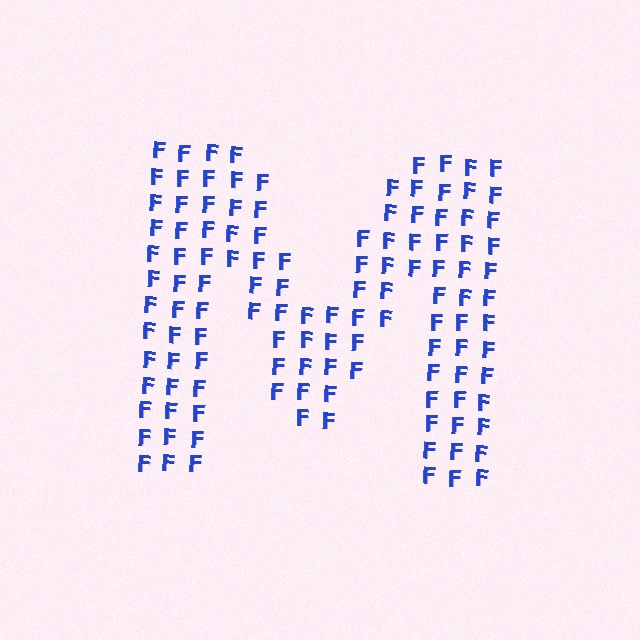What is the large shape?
The large shape is the letter M.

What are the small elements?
The small elements are letter F's.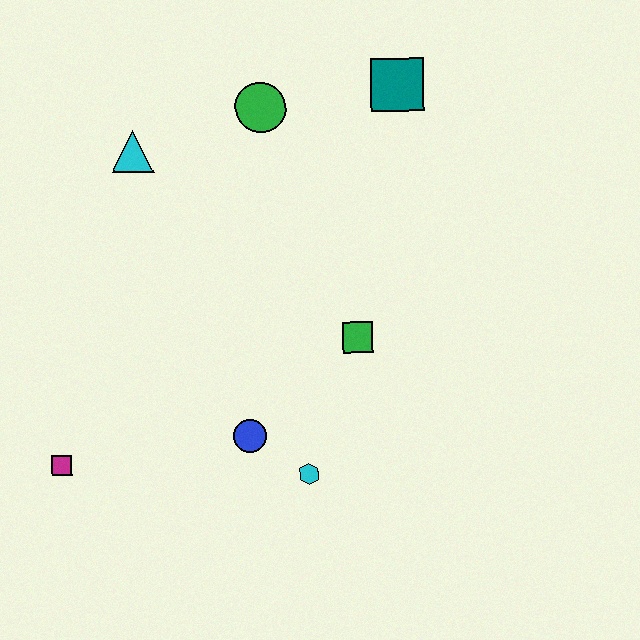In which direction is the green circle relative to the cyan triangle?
The green circle is to the right of the cyan triangle.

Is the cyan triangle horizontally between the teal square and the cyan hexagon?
No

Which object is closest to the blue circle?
The cyan hexagon is closest to the blue circle.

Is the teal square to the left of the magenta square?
No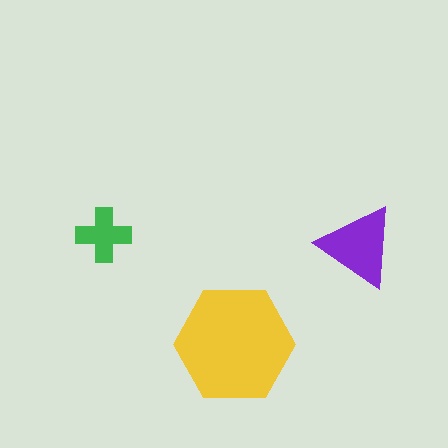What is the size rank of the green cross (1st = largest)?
3rd.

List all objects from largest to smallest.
The yellow hexagon, the purple triangle, the green cross.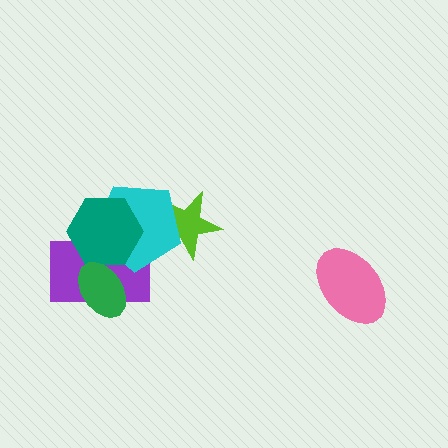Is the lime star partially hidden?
Yes, it is partially covered by another shape.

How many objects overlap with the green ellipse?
2 objects overlap with the green ellipse.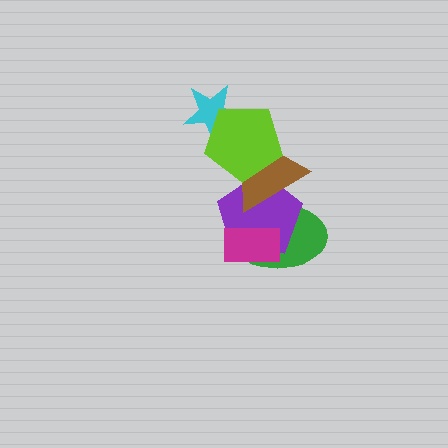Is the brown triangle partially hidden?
Yes, it is partially covered by another shape.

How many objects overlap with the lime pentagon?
3 objects overlap with the lime pentagon.